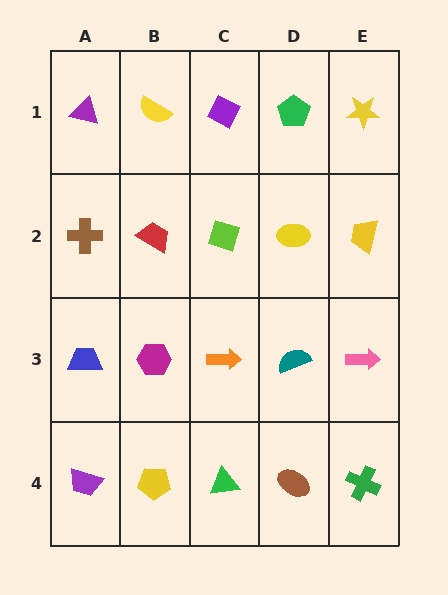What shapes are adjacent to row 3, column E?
A yellow trapezoid (row 2, column E), a green cross (row 4, column E), a teal semicircle (row 3, column D).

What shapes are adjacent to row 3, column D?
A yellow ellipse (row 2, column D), a brown ellipse (row 4, column D), an orange arrow (row 3, column C), a pink arrow (row 3, column E).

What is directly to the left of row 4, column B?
A purple trapezoid.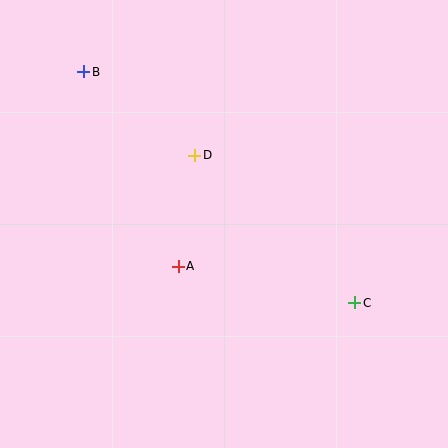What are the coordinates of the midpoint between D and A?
The midpoint between D and A is at (187, 211).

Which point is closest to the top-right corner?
Point D is closest to the top-right corner.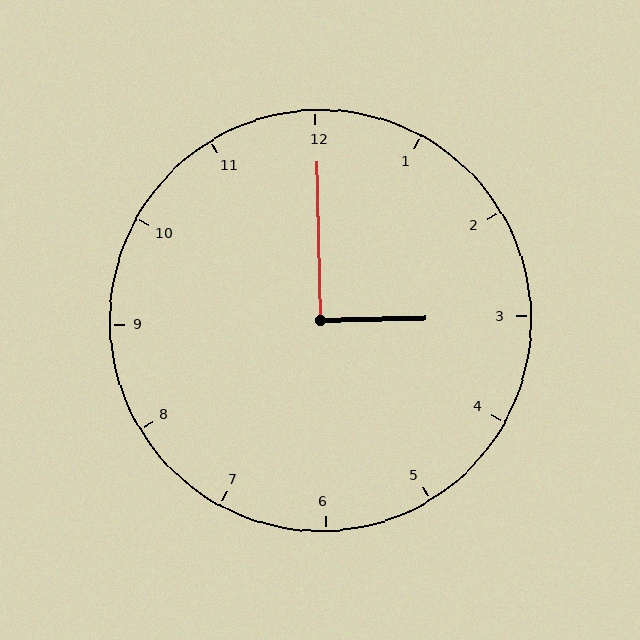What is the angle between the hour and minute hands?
Approximately 90 degrees.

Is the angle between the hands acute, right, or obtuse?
It is right.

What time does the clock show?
3:00.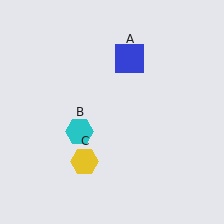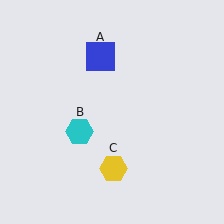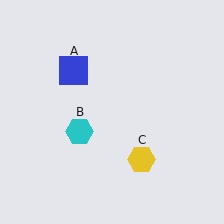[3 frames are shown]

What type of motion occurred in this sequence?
The blue square (object A), yellow hexagon (object C) rotated counterclockwise around the center of the scene.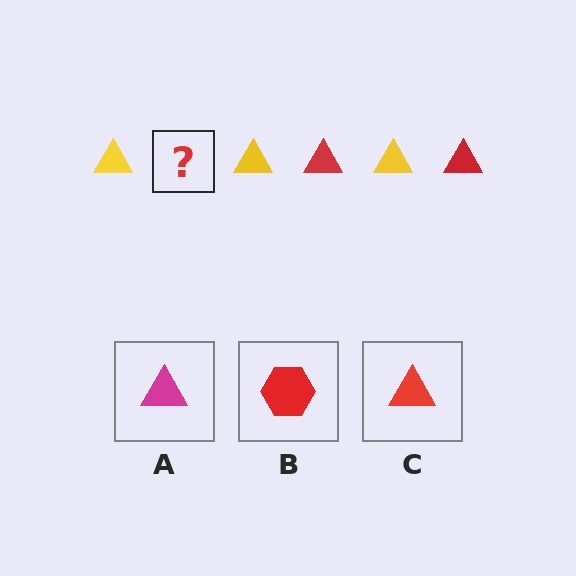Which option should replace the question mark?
Option C.